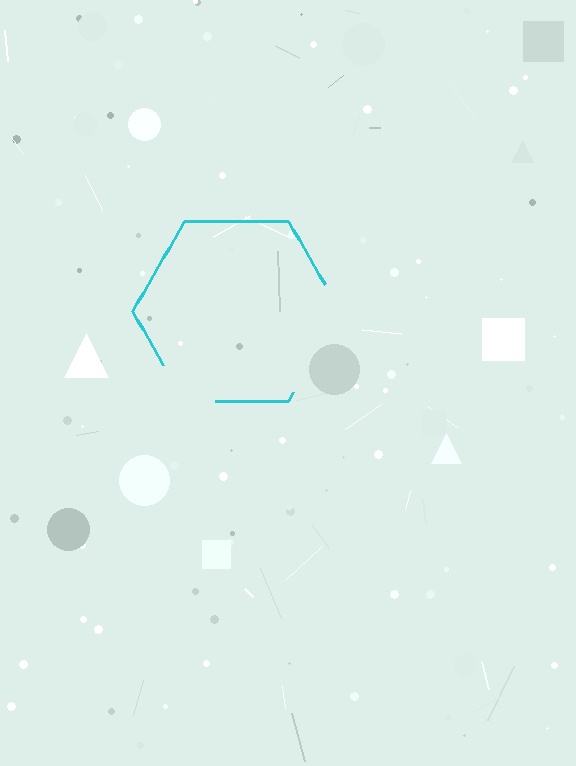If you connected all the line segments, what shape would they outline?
They would outline a hexagon.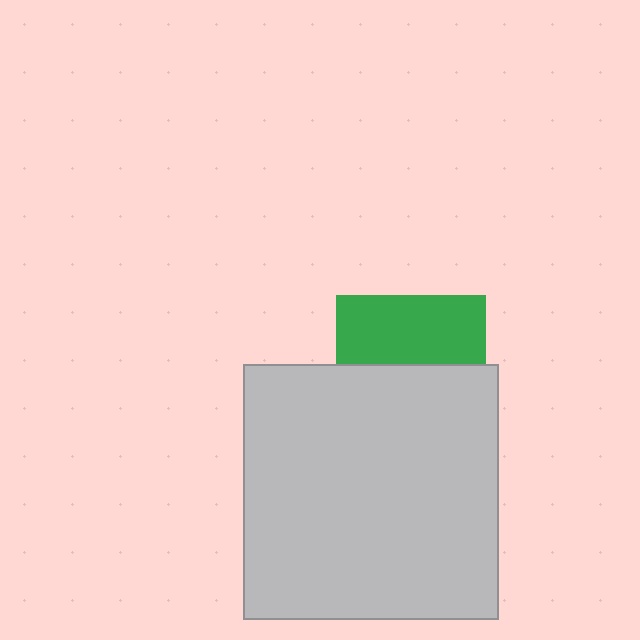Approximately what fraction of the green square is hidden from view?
Roughly 55% of the green square is hidden behind the light gray rectangle.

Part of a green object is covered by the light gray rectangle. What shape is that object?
It is a square.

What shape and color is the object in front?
The object in front is a light gray rectangle.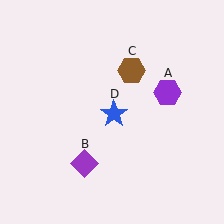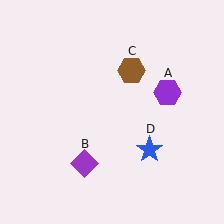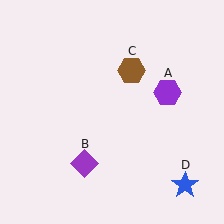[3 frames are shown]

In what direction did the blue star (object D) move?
The blue star (object D) moved down and to the right.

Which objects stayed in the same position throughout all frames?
Purple hexagon (object A) and purple diamond (object B) and brown hexagon (object C) remained stationary.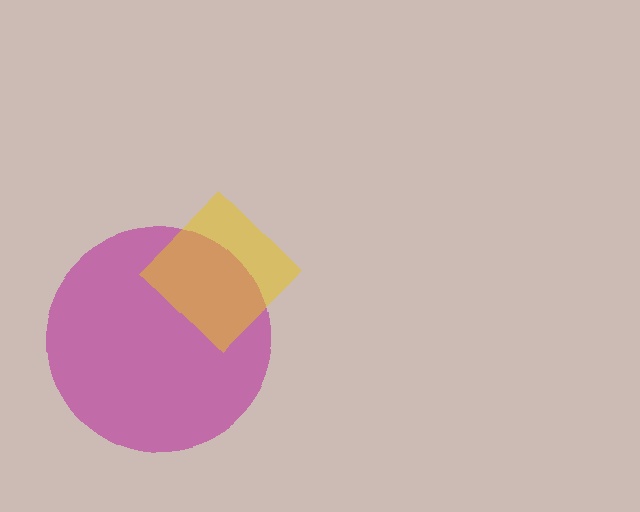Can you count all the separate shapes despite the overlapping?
Yes, there are 2 separate shapes.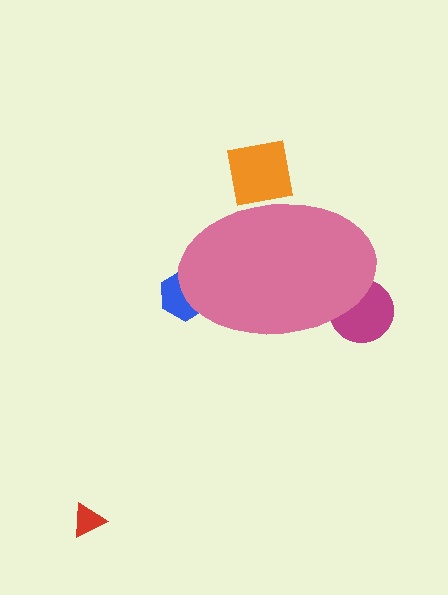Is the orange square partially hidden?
Yes, the orange square is partially hidden behind the pink ellipse.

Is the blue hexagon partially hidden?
Yes, the blue hexagon is partially hidden behind the pink ellipse.